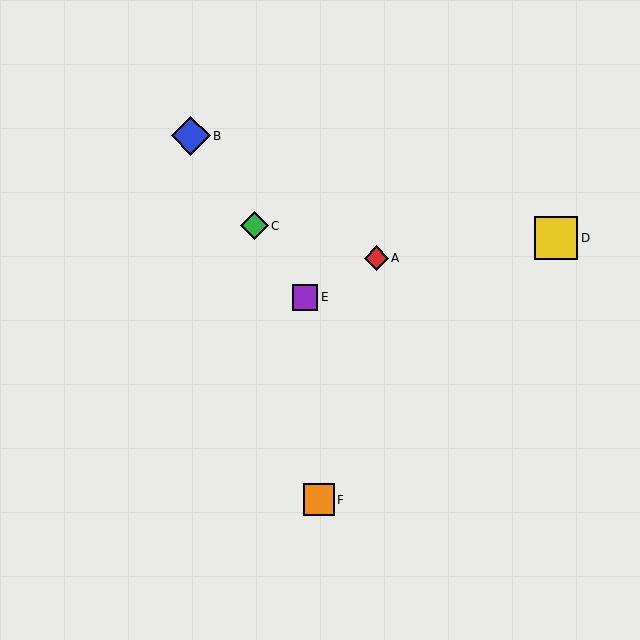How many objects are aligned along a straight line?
3 objects (B, C, E) are aligned along a straight line.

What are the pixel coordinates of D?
Object D is at (556, 238).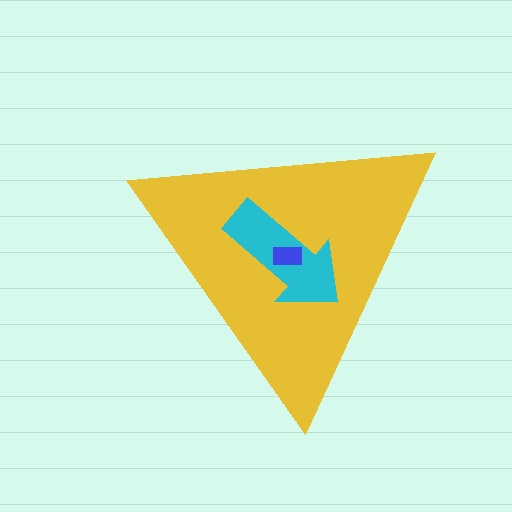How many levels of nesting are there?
3.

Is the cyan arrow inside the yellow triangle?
Yes.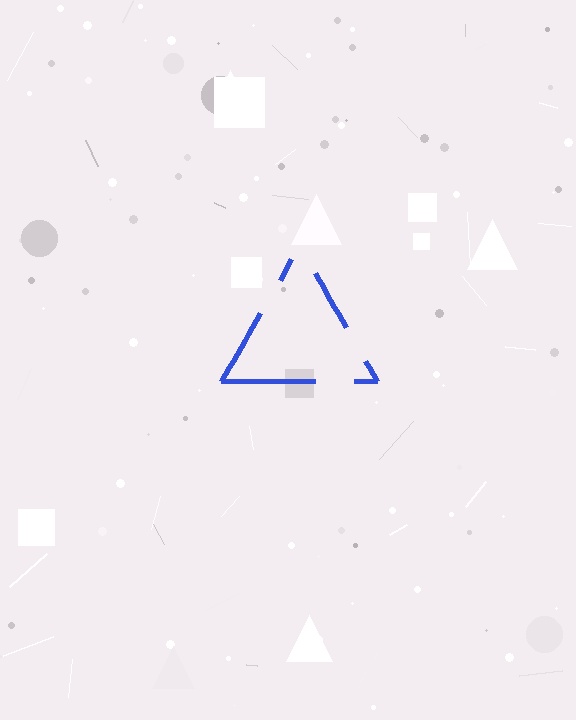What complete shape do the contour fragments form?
The contour fragments form a triangle.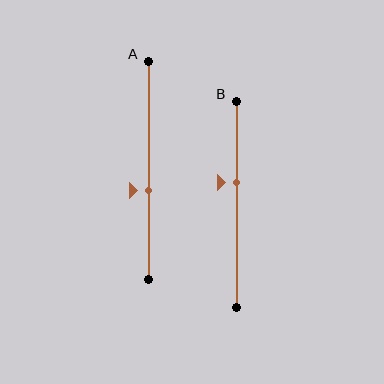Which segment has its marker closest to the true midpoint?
Segment A has its marker closest to the true midpoint.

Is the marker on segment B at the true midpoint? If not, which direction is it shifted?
No, the marker on segment B is shifted upward by about 11% of the segment length.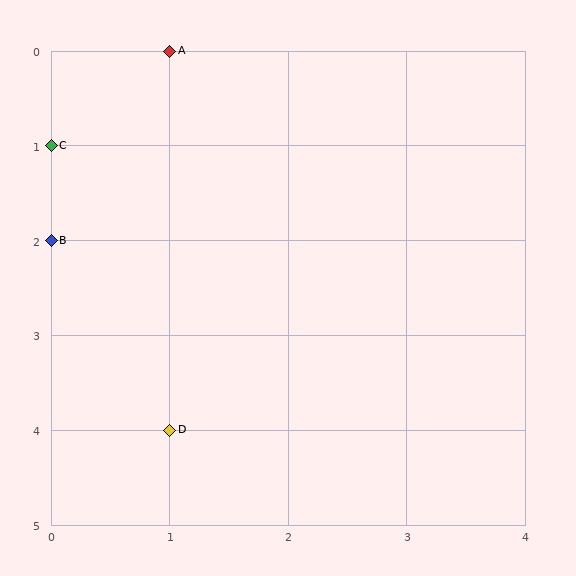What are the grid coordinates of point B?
Point B is at grid coordinates (0, 2).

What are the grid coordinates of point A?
Point A is at grid coordinates (1, 0).